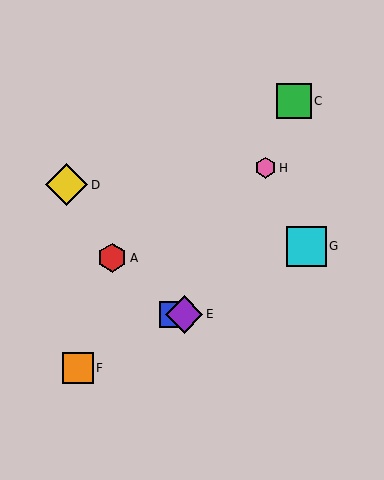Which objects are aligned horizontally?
Objects B, E are aligned horizontally.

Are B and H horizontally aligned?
No, B is at y≈314 and H is at y≈168.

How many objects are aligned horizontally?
2 objects (B, E) are aligned horizontally.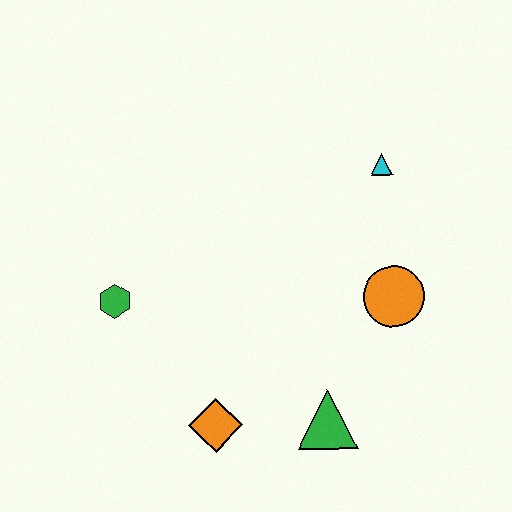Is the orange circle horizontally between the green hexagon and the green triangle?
No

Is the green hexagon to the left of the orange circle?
Yes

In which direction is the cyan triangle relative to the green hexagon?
The cyan triangle is to the right of the green hexagon.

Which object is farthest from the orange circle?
The green hexagon is farthest from the orange circle.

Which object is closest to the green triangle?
The orange diamond is closest to the green triangle.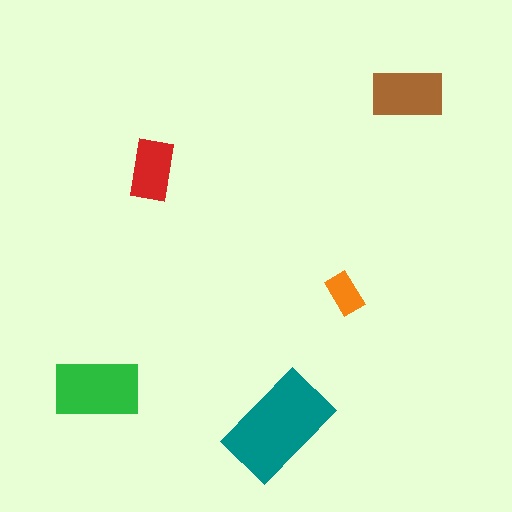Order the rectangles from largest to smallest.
the teal one, the green one, the brown one, the red one, the orange one.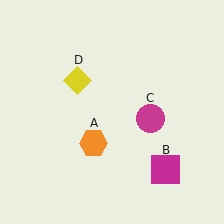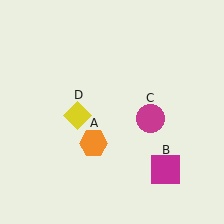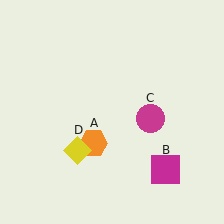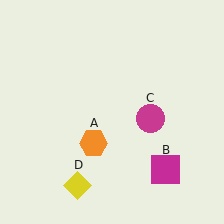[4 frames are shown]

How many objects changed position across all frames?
1 object changed position: yellow diamond (object D).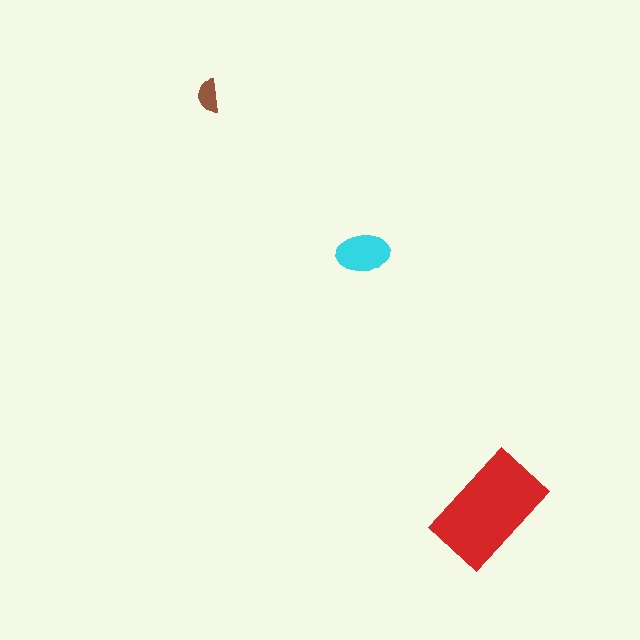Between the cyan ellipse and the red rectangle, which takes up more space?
The red rectangle.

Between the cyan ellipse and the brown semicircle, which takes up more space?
The cyan ellipse.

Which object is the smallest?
The brown semicircle.